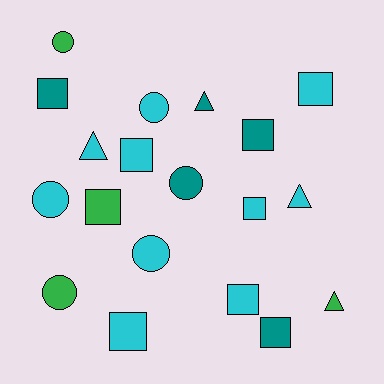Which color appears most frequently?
Cyan, with 10 objects.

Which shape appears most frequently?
Square, with 9 objects.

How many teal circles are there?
There is 1 teal circle.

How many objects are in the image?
There are 19 objects.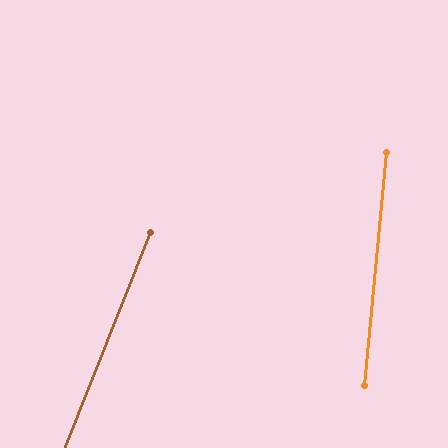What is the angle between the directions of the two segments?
Approximately 16 degrees.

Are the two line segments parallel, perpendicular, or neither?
Neither parallel nor perpendicular — they differ by about 16°.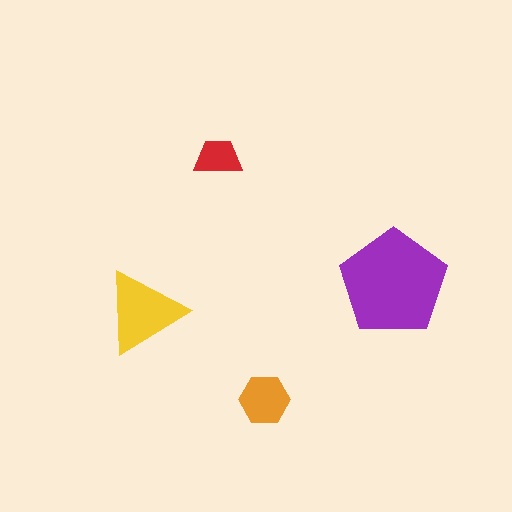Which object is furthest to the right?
The purple pentagon is rightmost.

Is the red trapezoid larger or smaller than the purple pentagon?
Smaller.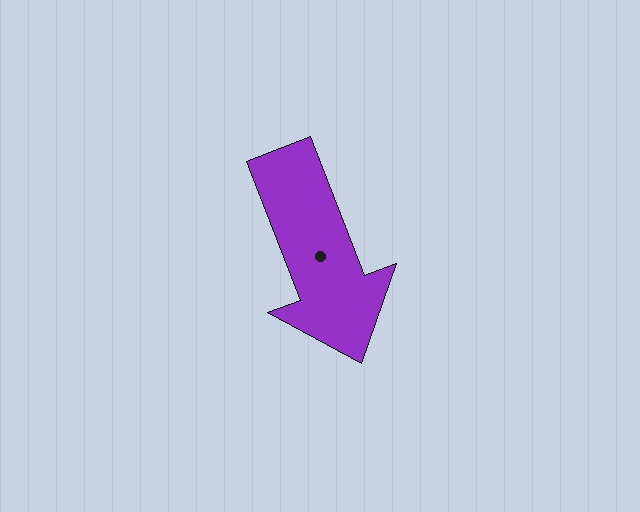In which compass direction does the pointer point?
South.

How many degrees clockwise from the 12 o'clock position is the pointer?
Approximately 159 degrees.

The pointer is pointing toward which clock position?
Roughly 5 o'clock.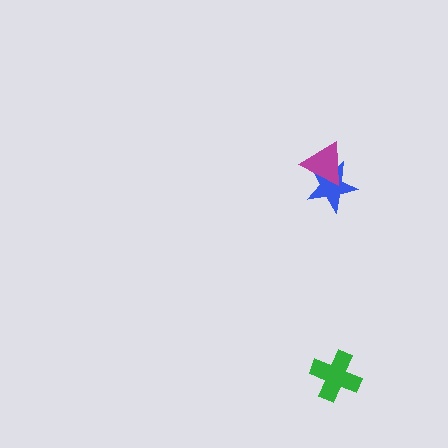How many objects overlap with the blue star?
1 object overlaps with the blue star.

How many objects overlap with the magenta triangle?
1 object overlaps with the magenta triangle.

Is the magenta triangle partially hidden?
No, no other shape covers it.